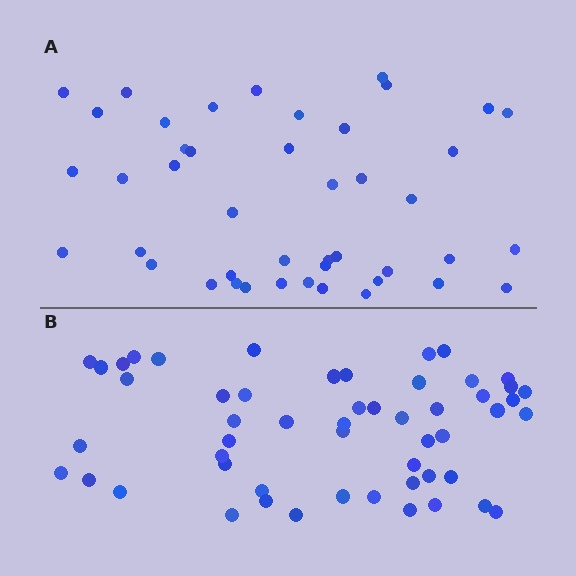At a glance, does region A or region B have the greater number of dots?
Region B (the bottom region) has more dots.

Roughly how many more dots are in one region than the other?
Region B has roughly 8 or so more dots than region A.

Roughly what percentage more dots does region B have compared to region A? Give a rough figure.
About 20% more.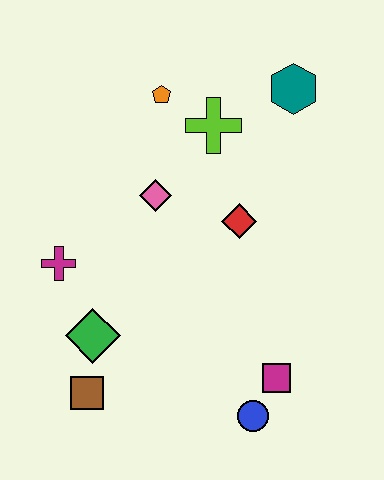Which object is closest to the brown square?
The green diamond is closest to the brown square.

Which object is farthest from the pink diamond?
The blue circle is farthest from the pink diamond.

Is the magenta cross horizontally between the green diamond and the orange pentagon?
No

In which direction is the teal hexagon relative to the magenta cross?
The teal hexagon is to the right of the magenta cross.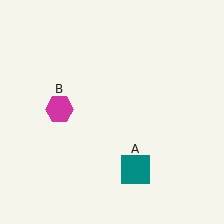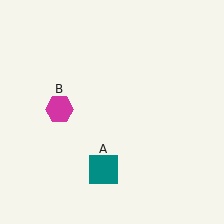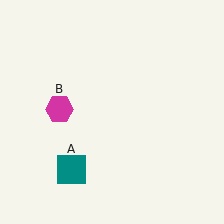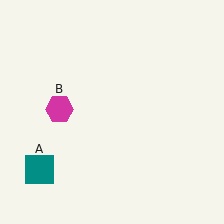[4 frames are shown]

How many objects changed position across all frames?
1 object changed position: teal square (object A).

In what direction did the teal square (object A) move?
The teal square (object A) moved left.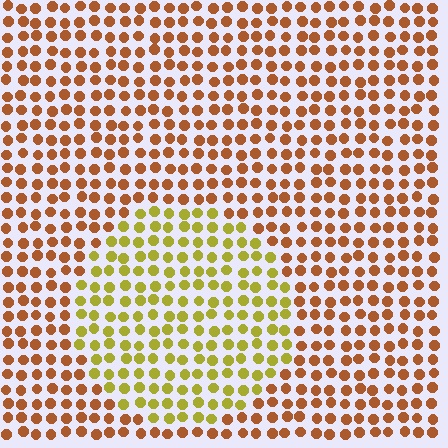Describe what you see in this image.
The image is filled with small brown elements in a uniform arrangement. A circle-shaped region is visible where the elements are tinted to a slightly different hue, forming a subtle color boundary.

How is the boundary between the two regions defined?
The boundary is defined purely by a slight shift in hue (about 42 degrees). Spacing, size, and orientation are identical on both sides.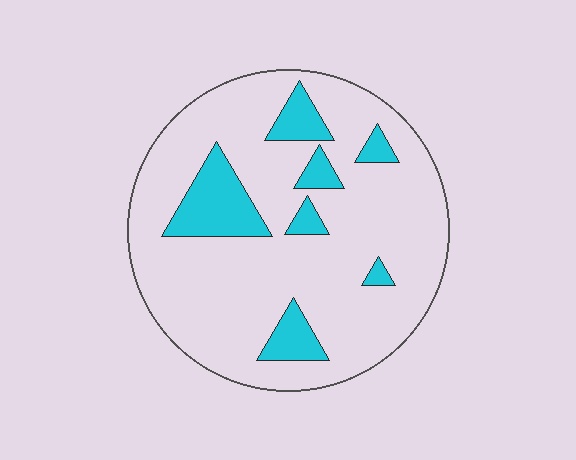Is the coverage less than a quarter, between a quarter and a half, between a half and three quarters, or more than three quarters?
Less than a quarter.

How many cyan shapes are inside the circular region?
7.